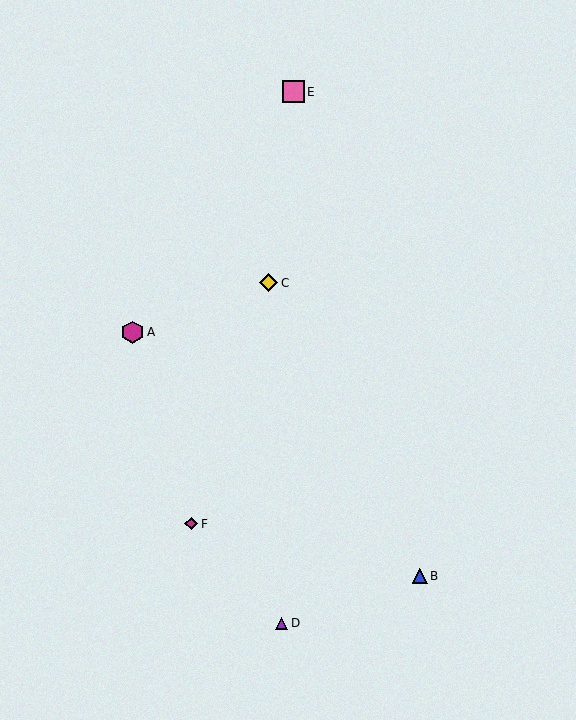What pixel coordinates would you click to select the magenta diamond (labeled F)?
Click at (191, 524) to select the magenta diamond F.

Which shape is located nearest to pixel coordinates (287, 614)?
The purple triangle (labeled D) at (281, 623) is nearest to that location.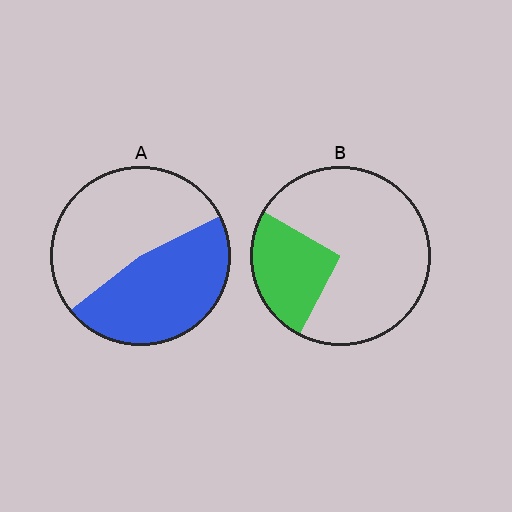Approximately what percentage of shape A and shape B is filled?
A is approximately 45% and B is approximately 25%.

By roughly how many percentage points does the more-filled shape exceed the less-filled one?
By roughly 20 percentage points (A over B).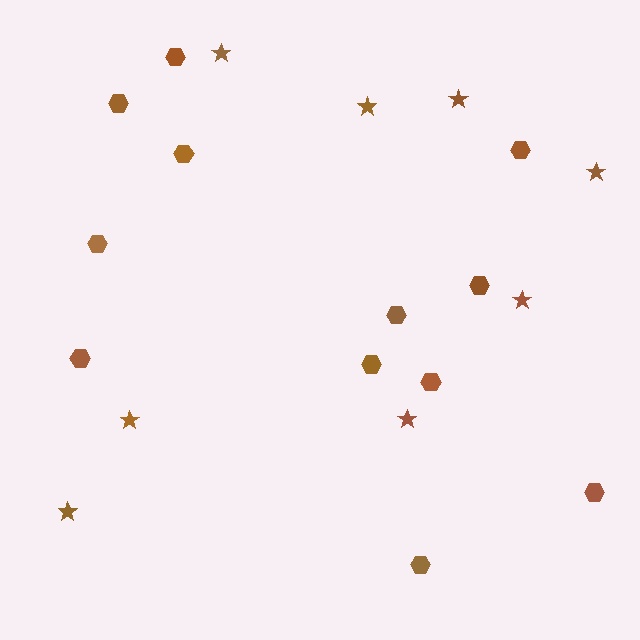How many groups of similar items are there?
There are 2 groups: one group of stars (8) and one group of hexagons (12).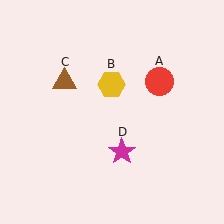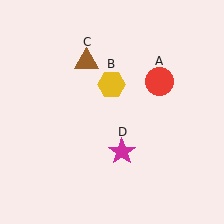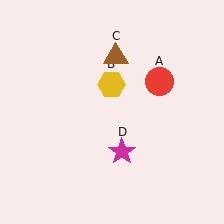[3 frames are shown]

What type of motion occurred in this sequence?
The brown triangle (object C) rotated clockwise around the center of the scene.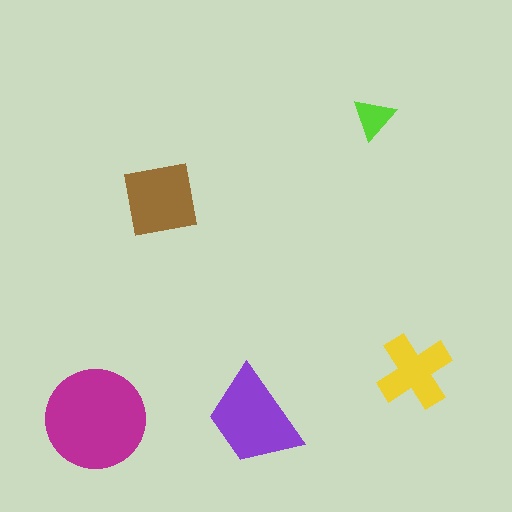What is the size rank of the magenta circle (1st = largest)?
1st.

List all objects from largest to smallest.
The magenta circle, the purple trapezoid, the brown square, the yellow cross, the lime triangle.